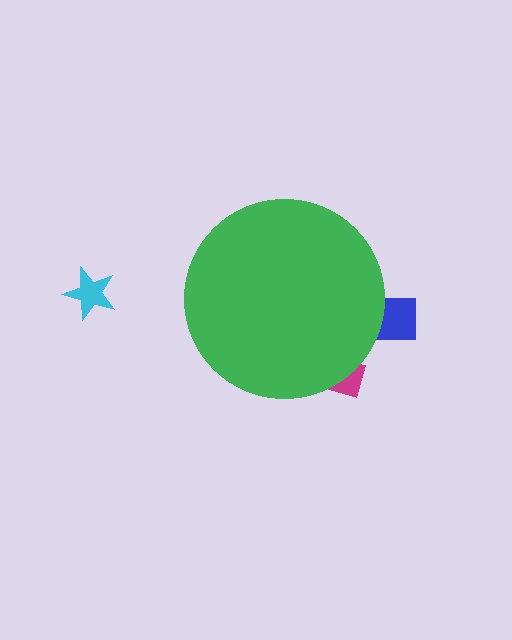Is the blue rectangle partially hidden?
Yes, the blue rectangle is partially hidden behind the green circle.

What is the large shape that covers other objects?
A green circle.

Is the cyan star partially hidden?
No, the cyan star is fully visible.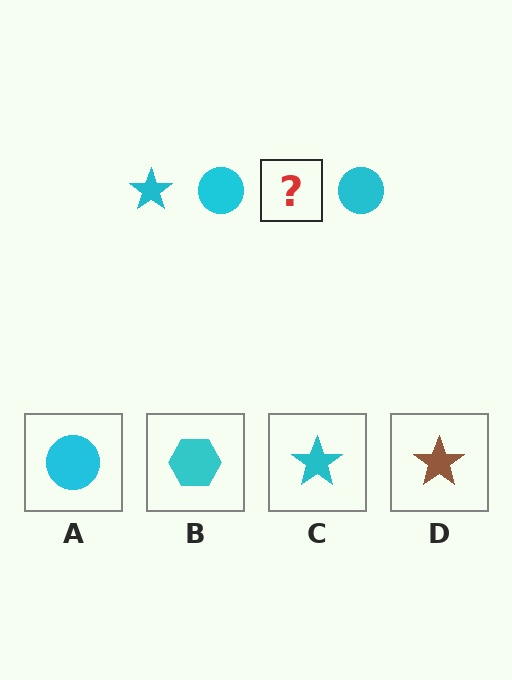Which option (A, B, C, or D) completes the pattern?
C.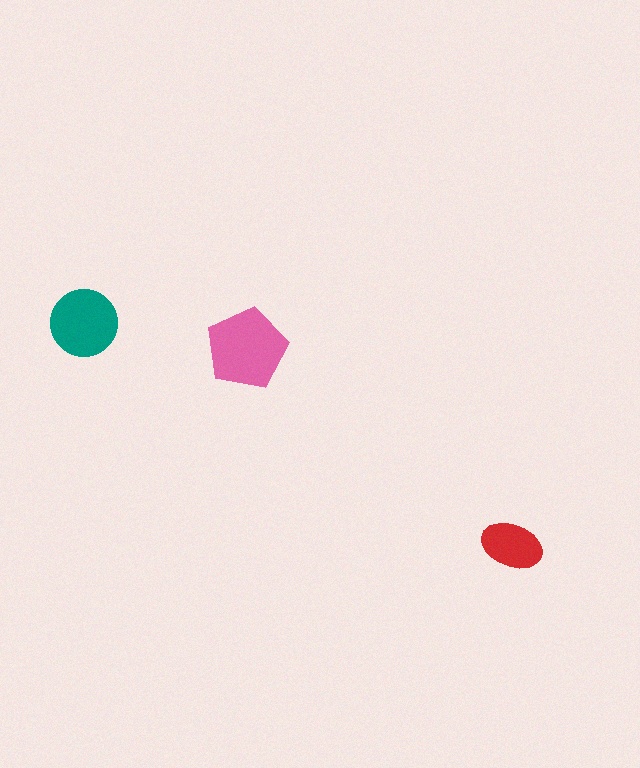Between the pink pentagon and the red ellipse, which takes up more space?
The pink pentagon.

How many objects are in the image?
There are 3 objects in the image.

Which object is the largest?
The pink pentagon.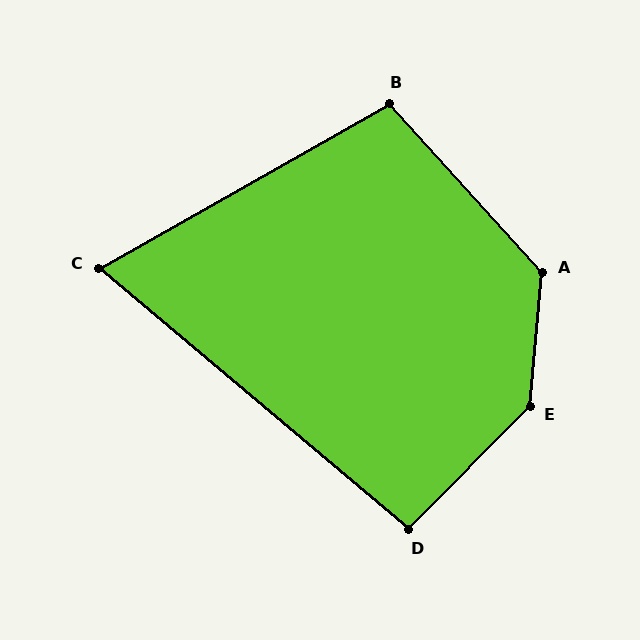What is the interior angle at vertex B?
Approximately 103 degrees (obtuse).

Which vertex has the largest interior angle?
E, at approximately 140 degrees.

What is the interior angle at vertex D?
Approximately 95 degrees (approximately right).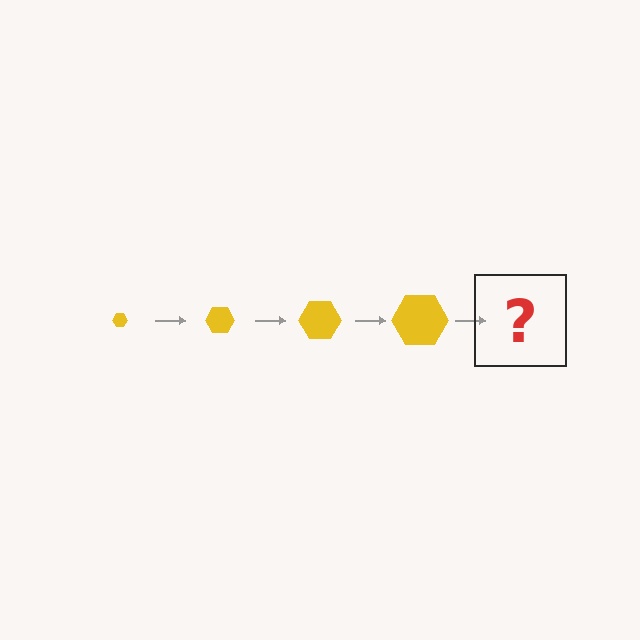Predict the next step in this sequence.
The next step is a yellow hexagon, larger than the previous one.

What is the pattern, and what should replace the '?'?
The pattern is that the hexagon gets progressively larger each step. The '?' should be a yellow hexagon, larger than the previous one.